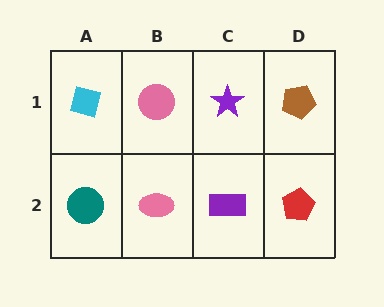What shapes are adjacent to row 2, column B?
A pink circle (row 1, column B), a teal circle (row 2, column A), a purple rectangle (row 2, column C).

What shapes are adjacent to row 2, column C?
A purple star (row 1, column C), a pink ellipse (row 2, column B), a red pentagon (row 2, column D).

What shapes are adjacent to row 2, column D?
A brown pentagon (row 1, column D), a purple rectangle (row 2, column C).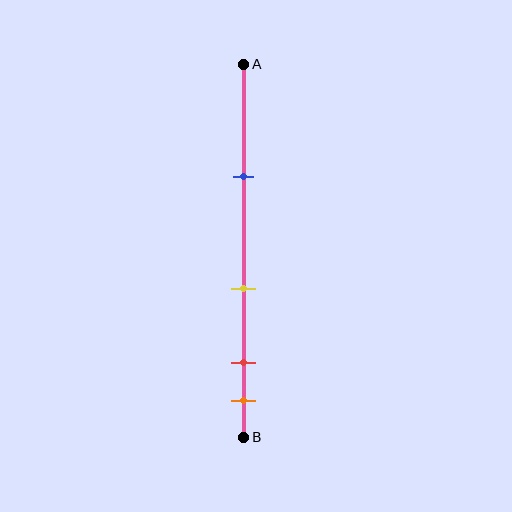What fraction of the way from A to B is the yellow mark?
The yellow mark is approximately 60% (0.6) of the way from A to B.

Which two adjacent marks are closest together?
The red and orange marks are the closest adjacent pair.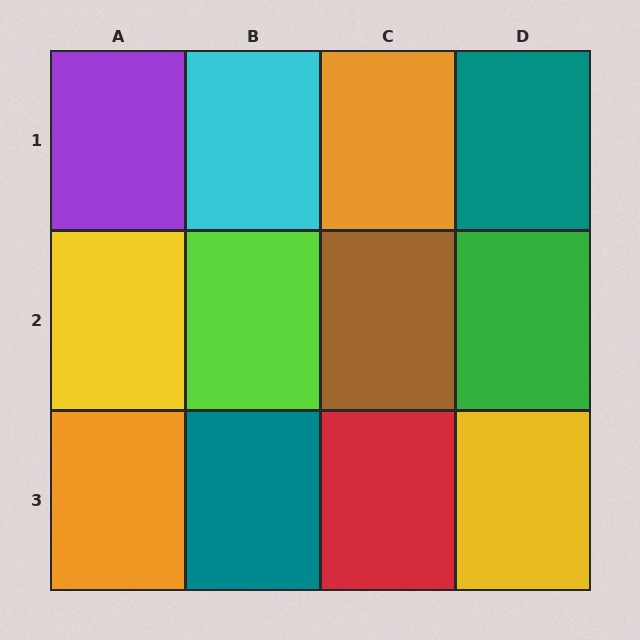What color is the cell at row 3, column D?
Yellow.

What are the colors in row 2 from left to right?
Yellow, lime, brown, green.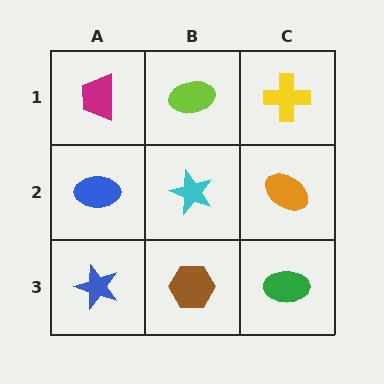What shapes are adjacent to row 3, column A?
A blue ellipse (row 2, column A), a brown hexagon (row 3, column B).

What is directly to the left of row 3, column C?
A brown hexagon.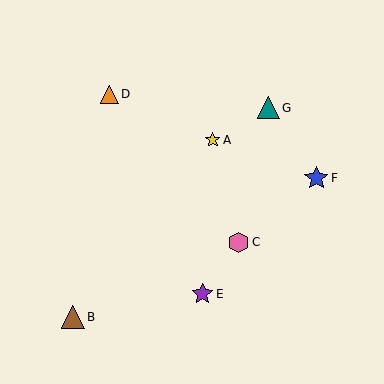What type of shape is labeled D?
Shape D is an orange triangle.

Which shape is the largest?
The blue star (labeled F) is the largest.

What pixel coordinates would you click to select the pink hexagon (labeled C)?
Click at (239, 242) to select the pink hexagon C.